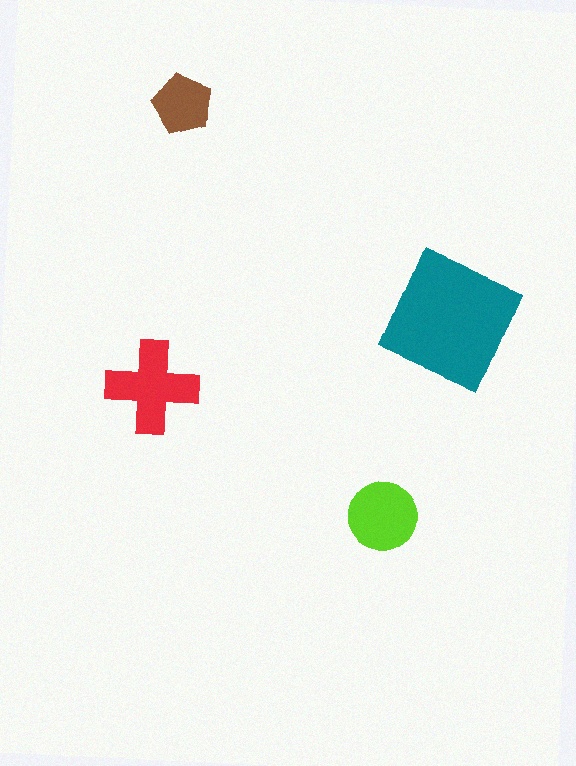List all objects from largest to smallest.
The teal square, the red cross, the lime circle, the brown pentagon.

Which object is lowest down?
The lime circle is bottommost.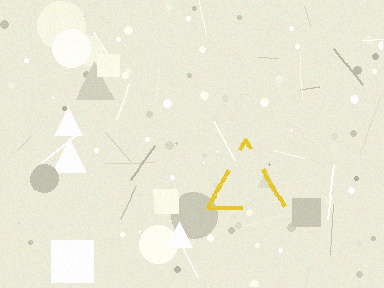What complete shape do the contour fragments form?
The contour fragments form a triangle.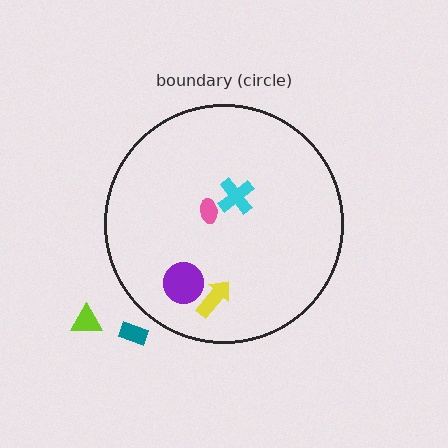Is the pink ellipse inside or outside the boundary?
Inside.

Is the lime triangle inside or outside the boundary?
Outside.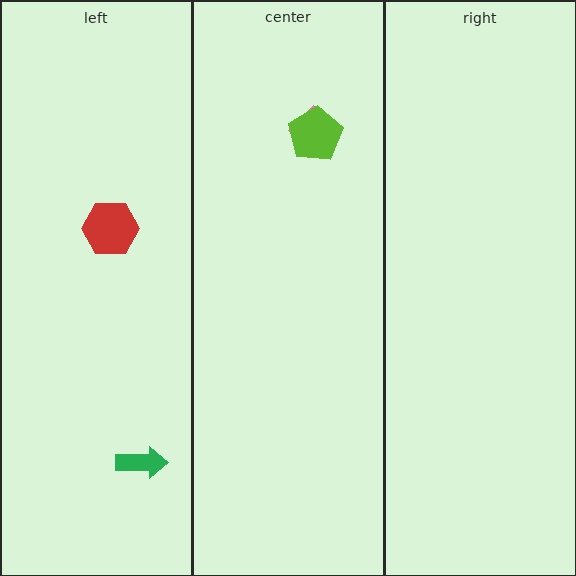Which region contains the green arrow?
The left region.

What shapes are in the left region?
The red hexagon, the green arrow.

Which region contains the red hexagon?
The left region.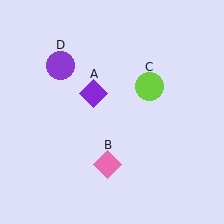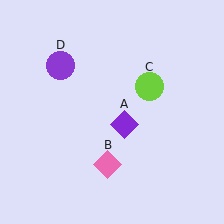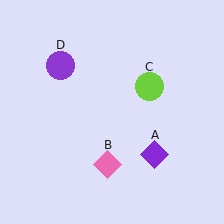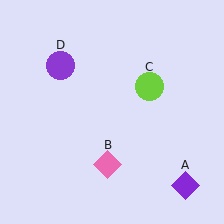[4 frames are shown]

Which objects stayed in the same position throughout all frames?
Pink diamond (object B) and lime circle (object C) and purple circle (object D) remained stationary.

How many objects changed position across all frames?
1 object changed position: purple diamond (object A).